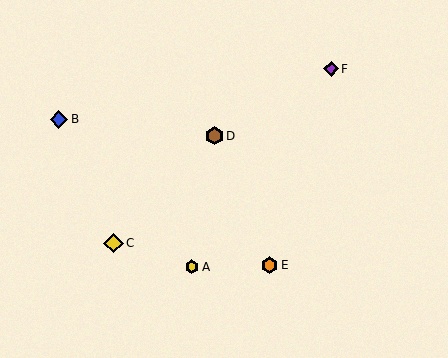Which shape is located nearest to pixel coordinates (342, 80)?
The purple diamond (labeled F) at (331, 69) is nearest to that location.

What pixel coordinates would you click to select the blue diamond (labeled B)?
Click at (59, 119) to select the blue diamond B.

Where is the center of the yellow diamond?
The center of the yellow diamond is at (114, 243).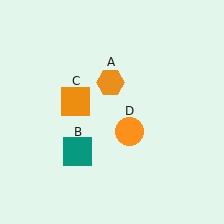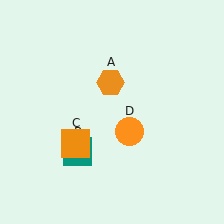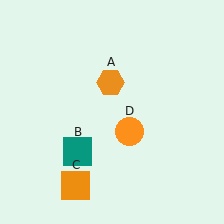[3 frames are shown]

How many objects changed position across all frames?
1 object changed position: orange square (object C).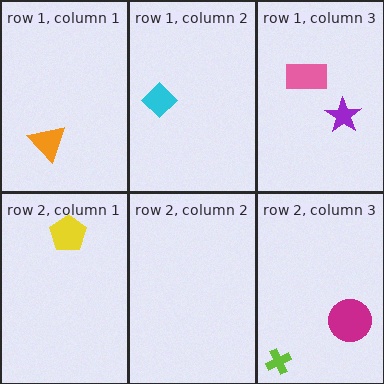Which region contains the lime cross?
The row 2, column 3 region.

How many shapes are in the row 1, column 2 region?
1.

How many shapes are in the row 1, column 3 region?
2.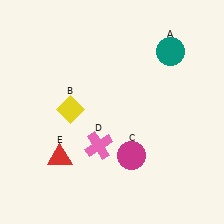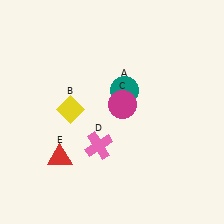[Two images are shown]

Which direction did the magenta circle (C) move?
The magenta circle (C) moved up.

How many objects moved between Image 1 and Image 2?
2 objects moved between the two images.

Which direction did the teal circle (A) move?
The teal circle (A) moved left.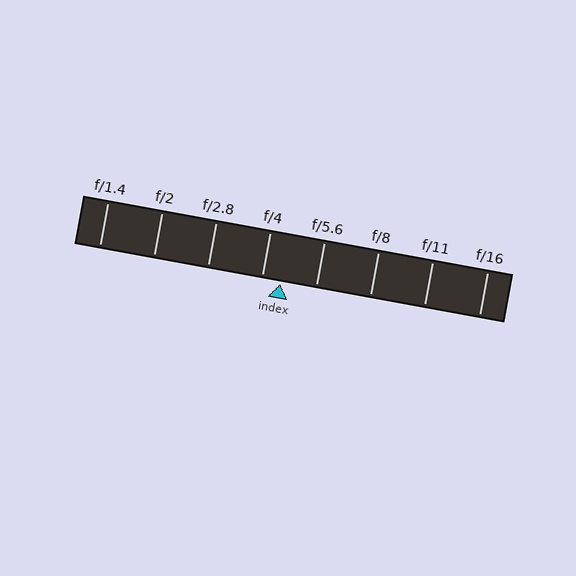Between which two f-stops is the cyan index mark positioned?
The index mark is between f/4 and f/5.6.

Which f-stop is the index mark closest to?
The index mark is closest to f/4.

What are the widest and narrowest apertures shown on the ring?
The widest aperture shown is f/1.4 and the narrowest is f/16.